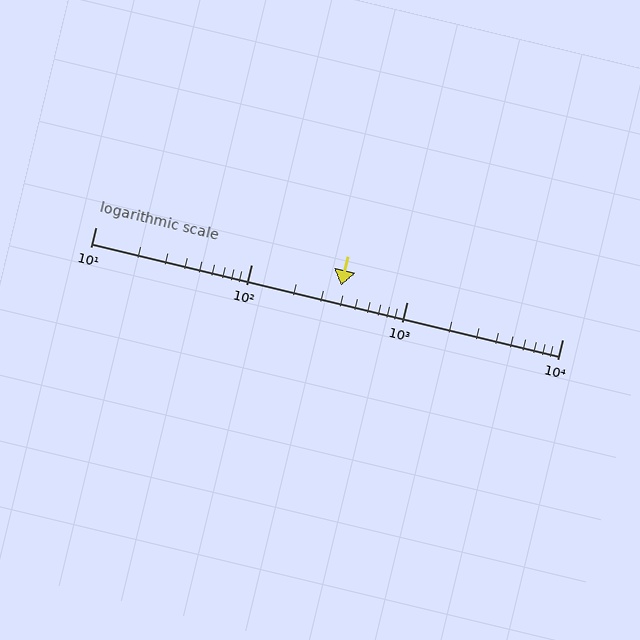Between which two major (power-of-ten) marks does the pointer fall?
The pointer is between 100 and 1000.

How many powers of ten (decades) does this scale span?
The scale spans 3 decades, from 10 to 10000.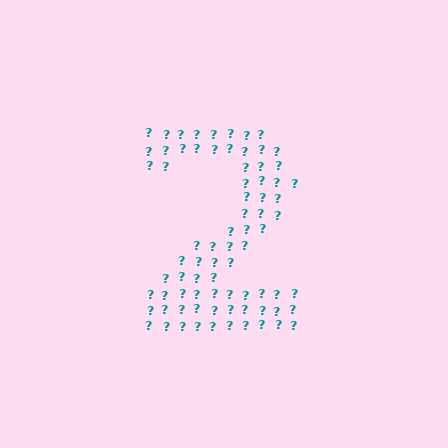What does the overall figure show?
The overall figure shows the digit 2.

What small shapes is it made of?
It is made of small question marks.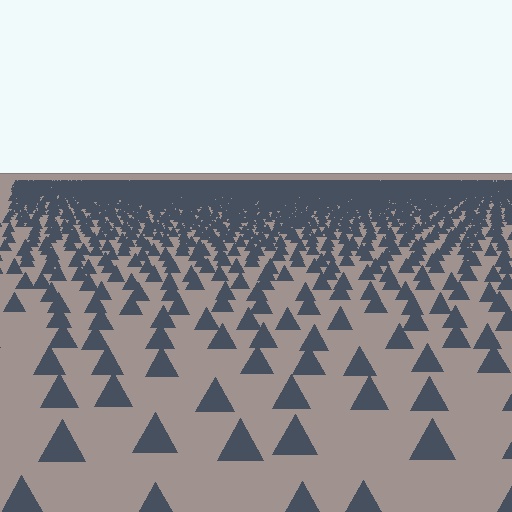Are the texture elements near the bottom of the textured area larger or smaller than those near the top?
Larger. Near the bottom, elements are closer to the viewer and appear at a bigger on-screen size.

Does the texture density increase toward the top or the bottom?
Density increases toward the top.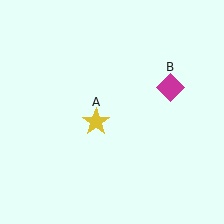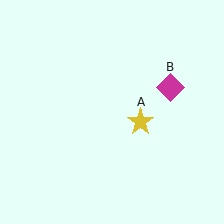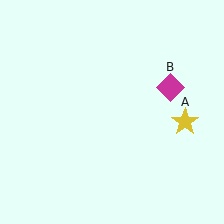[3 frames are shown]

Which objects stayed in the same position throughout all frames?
Magenta diamond (object B) remained stationary.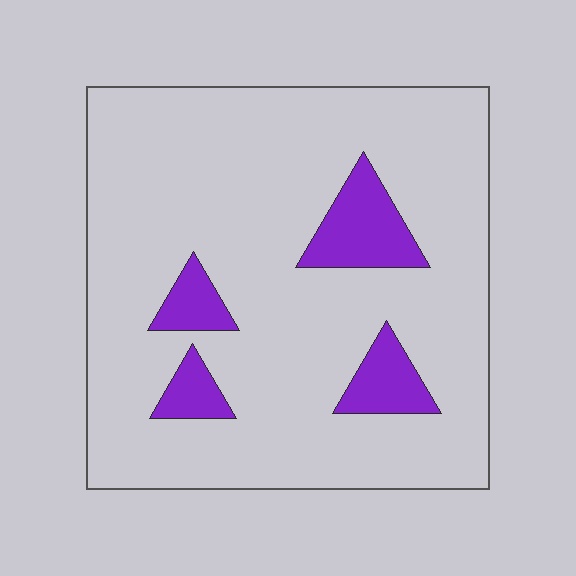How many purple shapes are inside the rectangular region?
4.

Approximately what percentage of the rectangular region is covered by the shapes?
Approximately 10%.